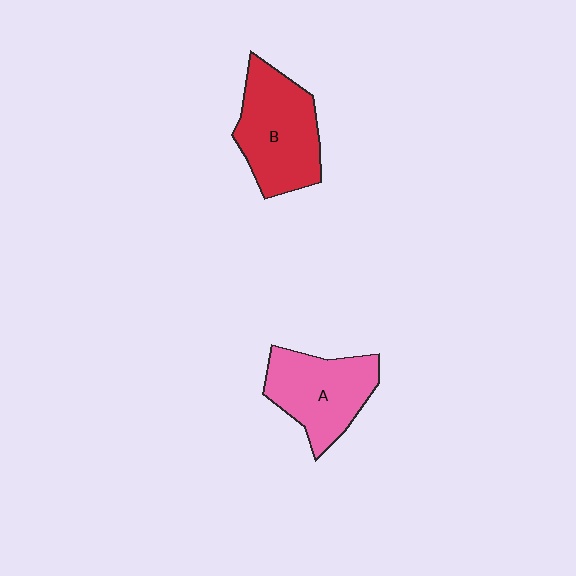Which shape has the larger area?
Shape B (red).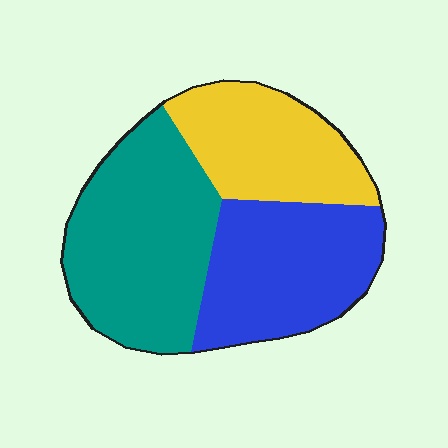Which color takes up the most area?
Teal, at roughly 40%.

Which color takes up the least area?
Yellow, at roughly 25%.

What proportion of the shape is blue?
Blue takes up about one third (1/3) of the shape.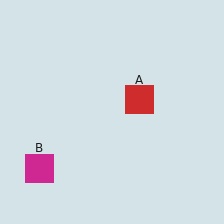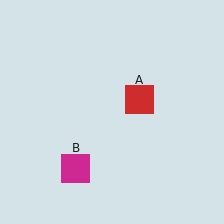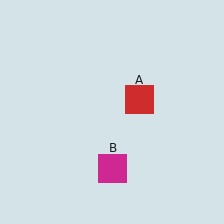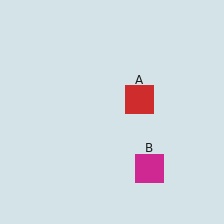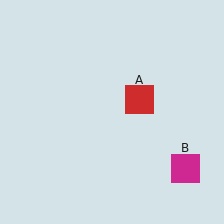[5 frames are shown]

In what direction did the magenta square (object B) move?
The magenta square (object B) moved right.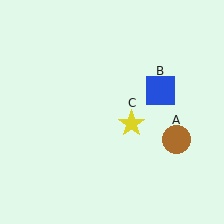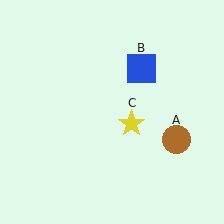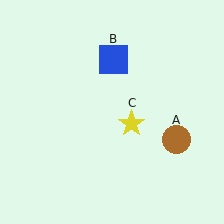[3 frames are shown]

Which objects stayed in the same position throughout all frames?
Brown circle (object A) and yellow star (object C) remained stationary.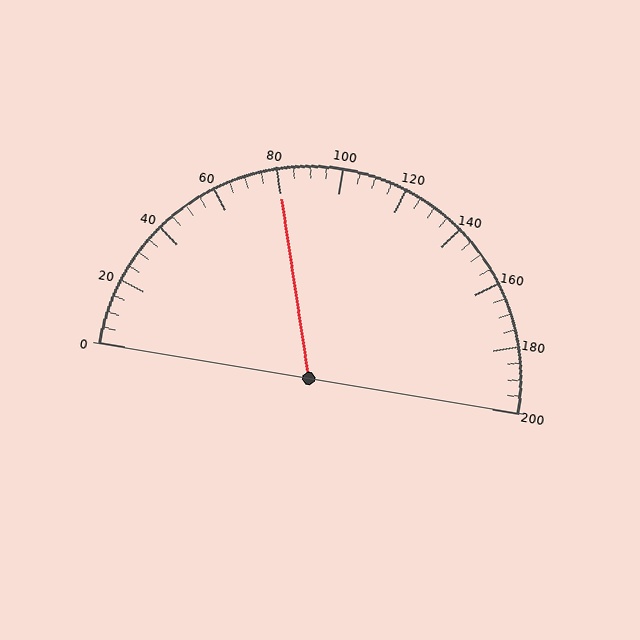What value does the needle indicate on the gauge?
The needle indicates approximately 80.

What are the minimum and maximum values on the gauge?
The gauge ranges from 0 to 200.